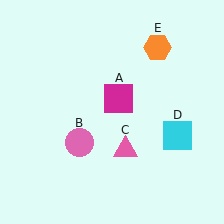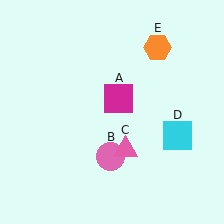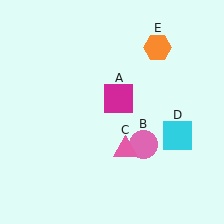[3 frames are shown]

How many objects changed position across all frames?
1 object changed position: pink circle (object B).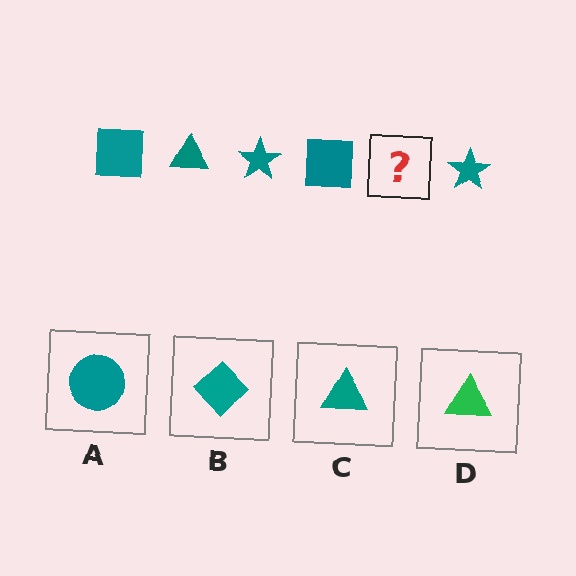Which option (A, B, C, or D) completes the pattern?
C.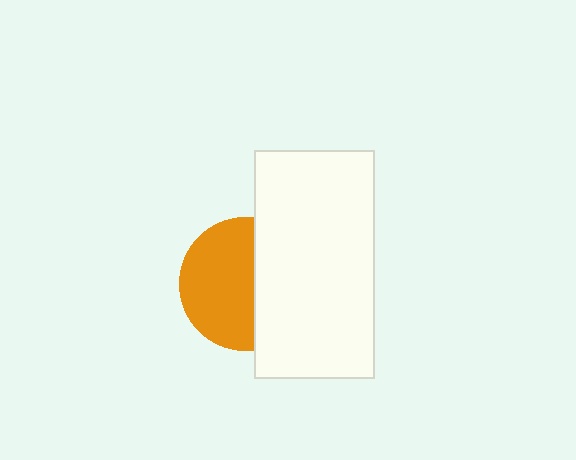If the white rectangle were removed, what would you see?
You would see the complete orange circle.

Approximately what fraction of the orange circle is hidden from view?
Roughly 42% of the orange circle is hidden behind the white rectangle.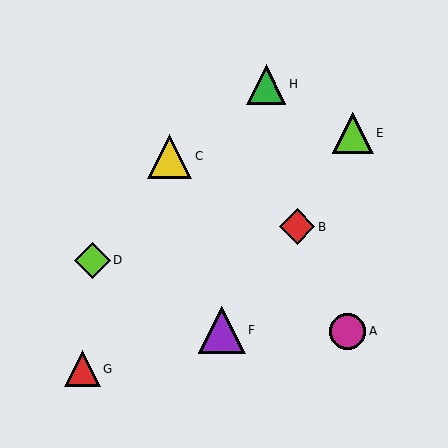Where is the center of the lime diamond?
The center of the lime diamond is at (92, 260).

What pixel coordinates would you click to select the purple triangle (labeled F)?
Click at (222, 330) to select the purple triangle F.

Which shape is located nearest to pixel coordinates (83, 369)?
The red triangle (labeled G) at (82, 369) is nearest to that location.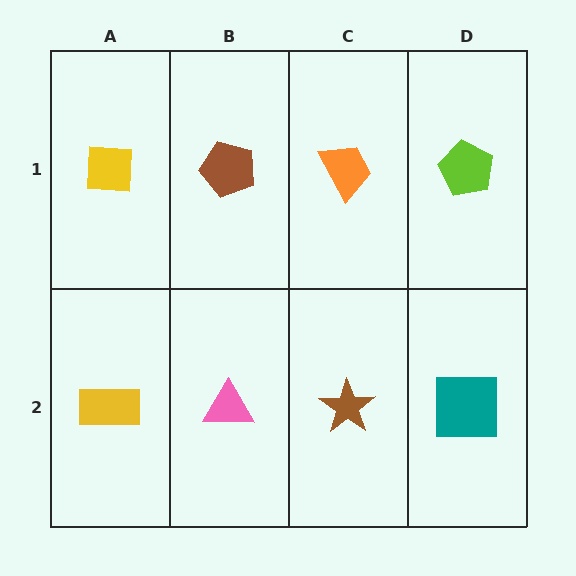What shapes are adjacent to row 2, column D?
A lime pentagon (row 1, column D), a brown star (row 2, column C).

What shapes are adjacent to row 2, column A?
A yellow square (row 1, column A), a pink triangle (row 2, column B).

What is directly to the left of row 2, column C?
A pink triangle.